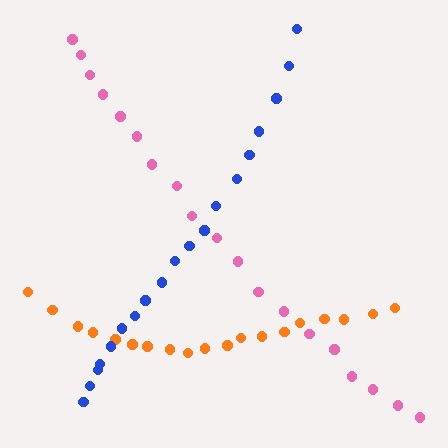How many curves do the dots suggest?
There are 3 distinct paths.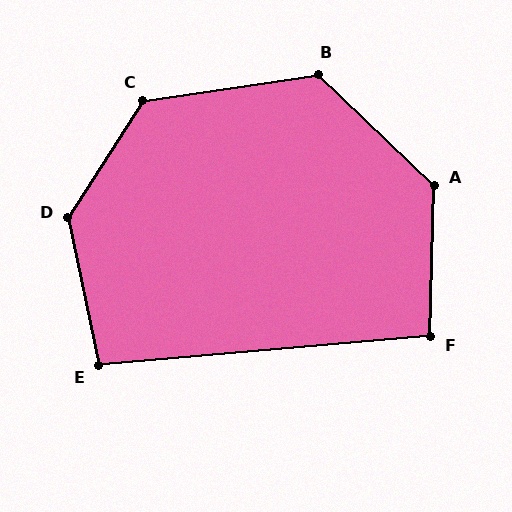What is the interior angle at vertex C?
Approximately 131 degrees (obtuse).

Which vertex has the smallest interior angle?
E, at approximately 97 degrees.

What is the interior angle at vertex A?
Approximately 132 degrees (obtuse).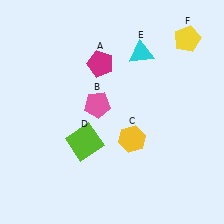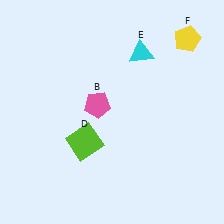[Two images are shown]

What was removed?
The magenta pentagon (A), the yellow hexagon (C) were removed in Image 2.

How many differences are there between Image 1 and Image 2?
There are 2 differences between the two images.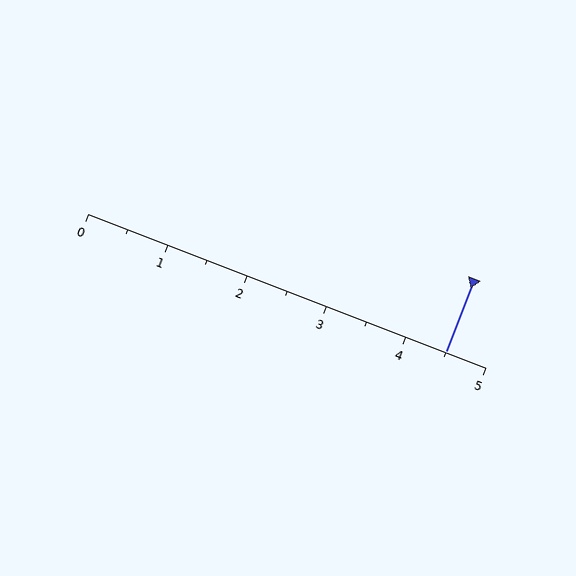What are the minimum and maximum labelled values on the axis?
The axis runs from 0 to 5.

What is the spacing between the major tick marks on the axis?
The major ticks are spaced 1 apart.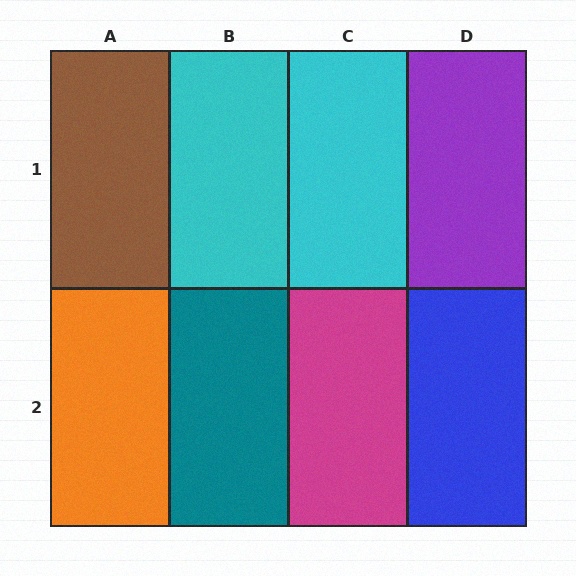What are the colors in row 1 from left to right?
Brown, cyan, cyan, purple.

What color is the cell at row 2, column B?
Teal.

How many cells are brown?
1 cell is brown.